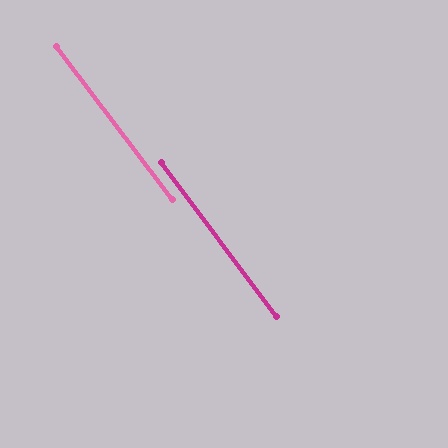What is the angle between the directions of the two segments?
Approximately 0 degrees.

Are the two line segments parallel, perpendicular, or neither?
Parallel — their directions differ by only 0.4°.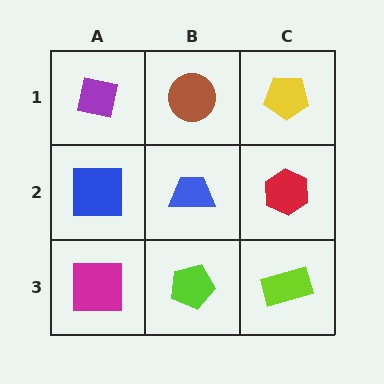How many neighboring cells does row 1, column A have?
2.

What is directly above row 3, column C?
A red hexagon.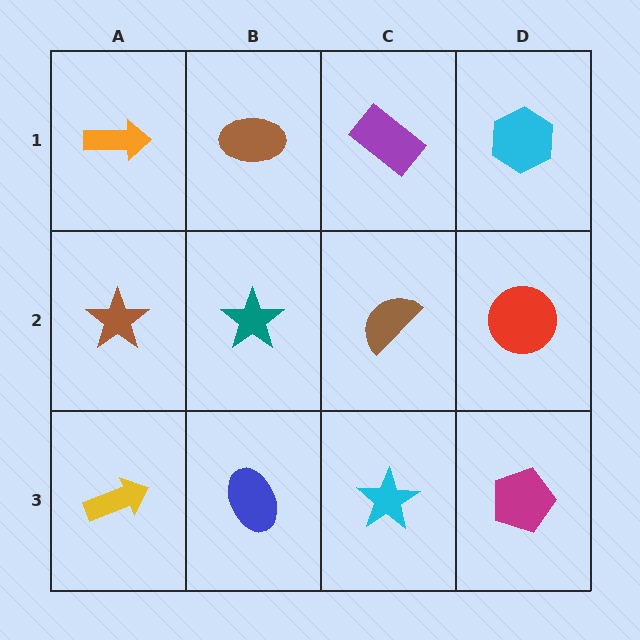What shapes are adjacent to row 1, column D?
A red circle (row 2, column D), a purple rectangle (row 1, column C).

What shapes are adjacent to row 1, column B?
A teal star (row 2, column B), an orange arrow (row 1, column A), a purple rectangle (row 1, column C).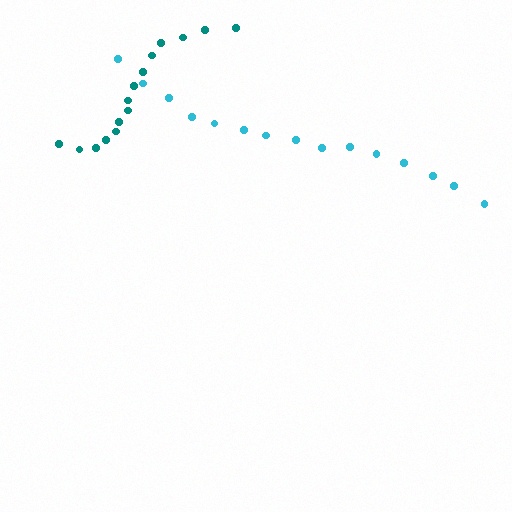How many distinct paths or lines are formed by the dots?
There are 2 distinct paths.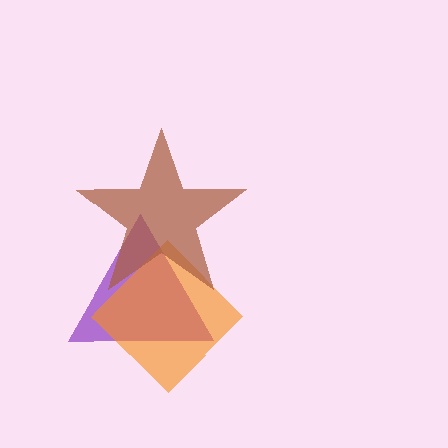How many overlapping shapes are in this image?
There are 3 overlapping shapes in the image.